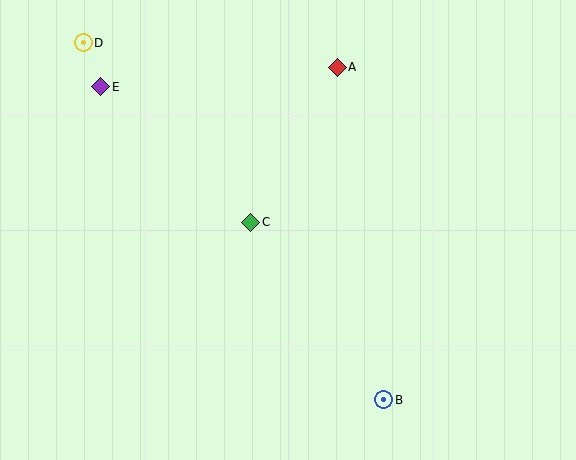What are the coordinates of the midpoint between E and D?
The midpoint between E and D is at (92, 65).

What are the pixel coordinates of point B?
Point B is at (384, 400).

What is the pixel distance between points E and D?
The distance between E and D is 47 pixels.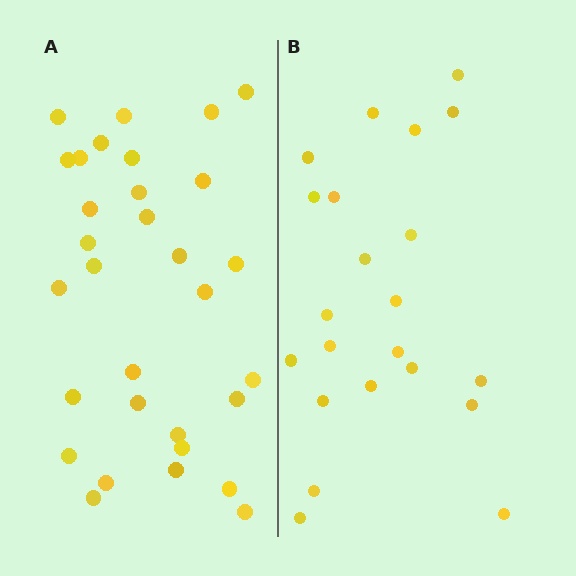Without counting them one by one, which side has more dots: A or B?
Region A (the left region) has more dots.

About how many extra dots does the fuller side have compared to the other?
Region A has roughly 8 or so more dots than region B.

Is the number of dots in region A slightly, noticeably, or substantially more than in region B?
Region A has noticeably more, but not dramatically so. The ratio is roughly 1.4 to 1.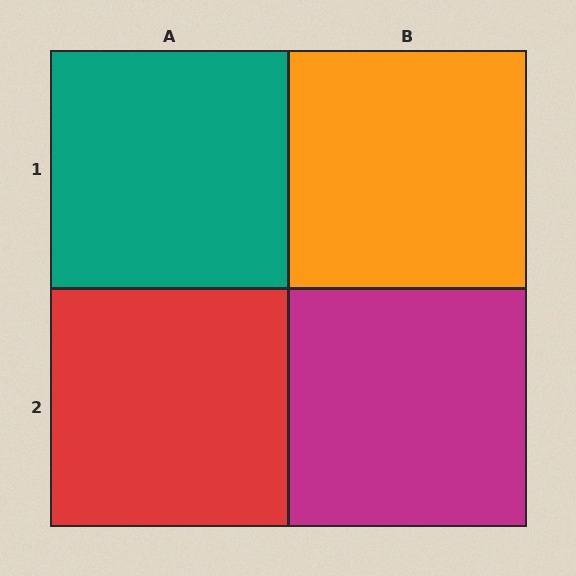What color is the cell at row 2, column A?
Red.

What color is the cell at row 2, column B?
Magenta.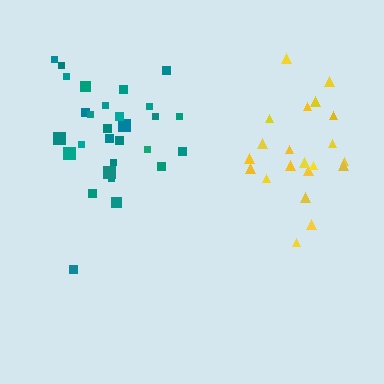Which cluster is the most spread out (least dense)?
Yellow.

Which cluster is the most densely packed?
Teal.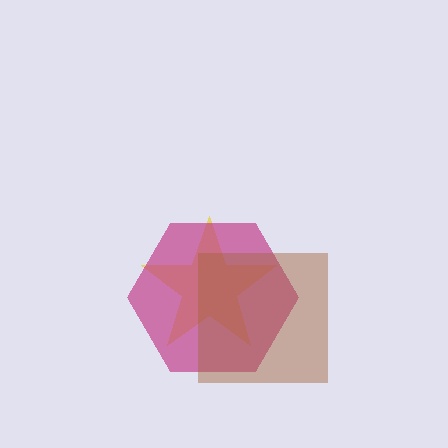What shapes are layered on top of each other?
The layered shapes are: a yellow star, a magenta hexagon, a brown square.